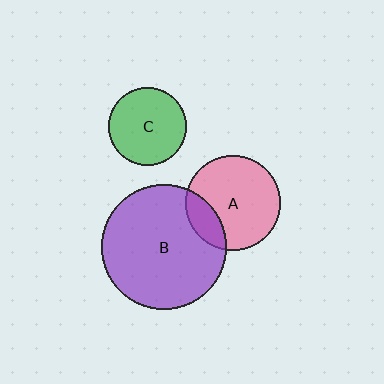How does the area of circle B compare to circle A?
Approximately 1.8 times.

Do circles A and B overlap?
Yes.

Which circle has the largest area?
Circle B (purple).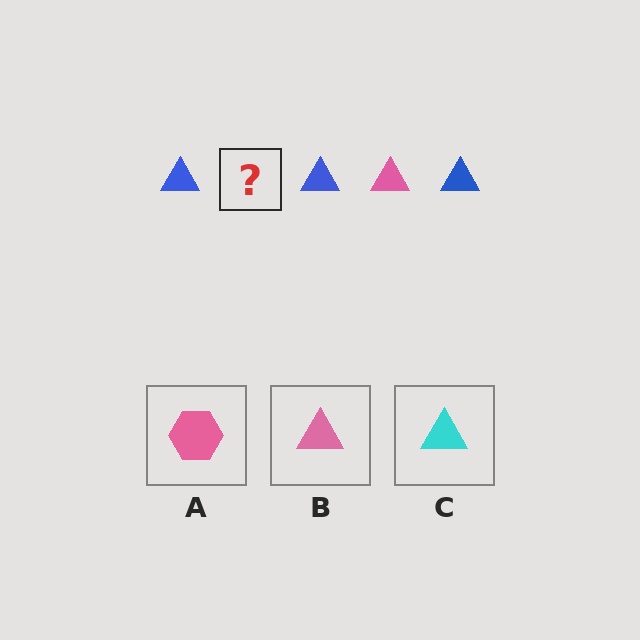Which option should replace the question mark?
Option B.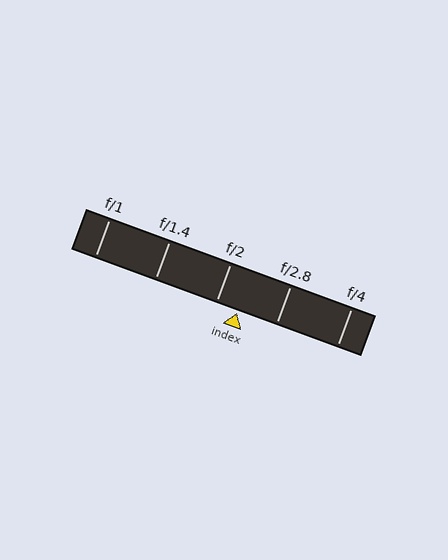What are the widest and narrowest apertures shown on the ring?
The widest aperture shown is f/1 and the narrowest is f/4.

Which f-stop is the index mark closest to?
The index mark is closest to f/2.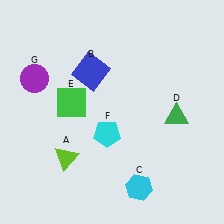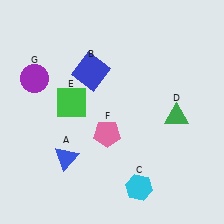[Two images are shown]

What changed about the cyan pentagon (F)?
In Image 1, F is cyan. In Image 2, it changed to pink.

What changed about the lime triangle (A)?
In Image 1, A is lime. In Image 2, it changed to blue.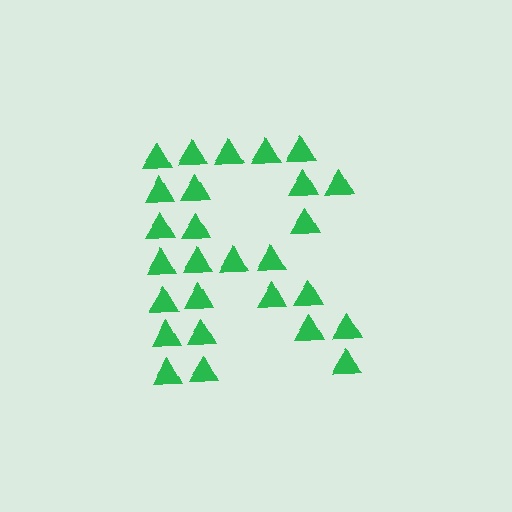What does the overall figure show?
The overall figure shows the letter R.